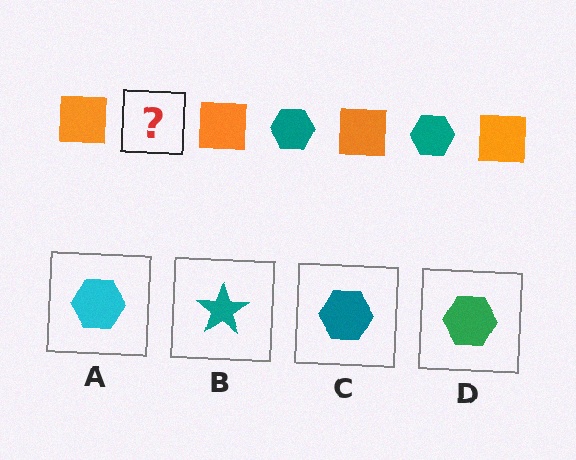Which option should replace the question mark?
Option C.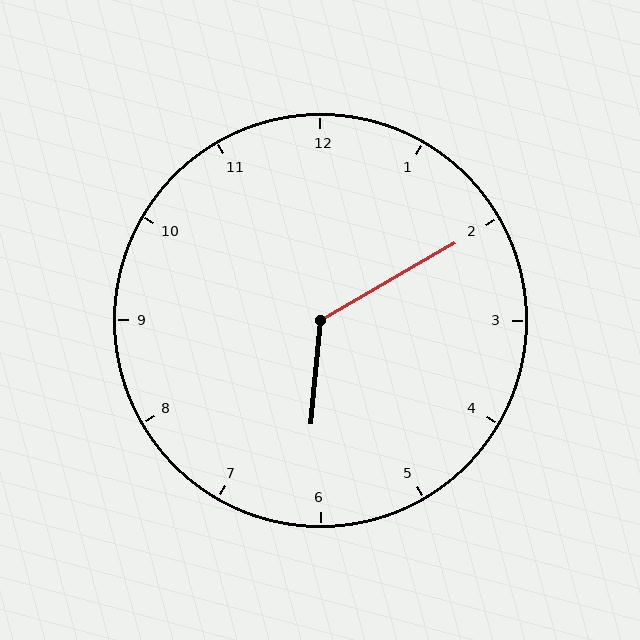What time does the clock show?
6:10.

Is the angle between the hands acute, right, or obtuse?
It is obtuse.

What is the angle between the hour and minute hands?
Approximately 125 degrees.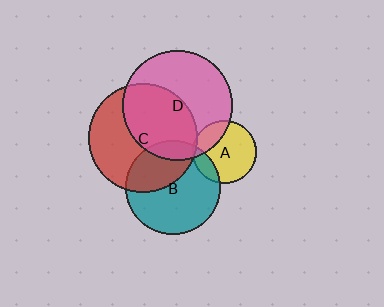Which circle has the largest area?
Circle D (pink).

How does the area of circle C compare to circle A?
Approximately 2.9 times.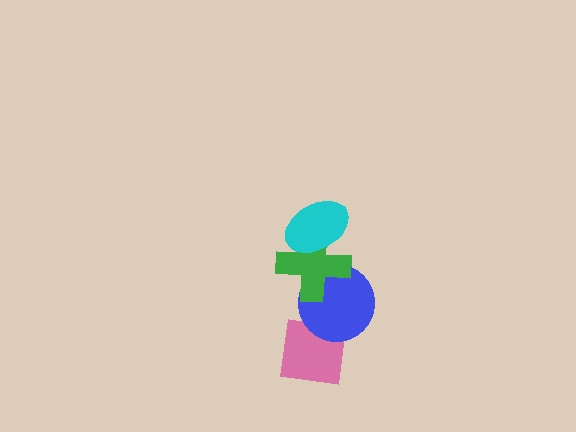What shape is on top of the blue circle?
The green cross is on top of the blue circle.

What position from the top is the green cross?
The green cross is 2nd from the top.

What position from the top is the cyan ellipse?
The cyan ellipse is 1st from the top.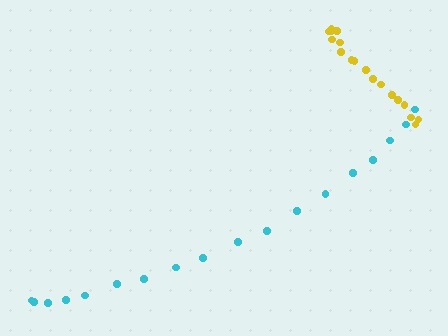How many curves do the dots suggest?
There are 2 distinct paths.